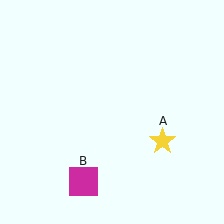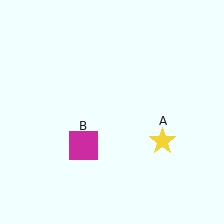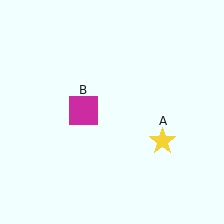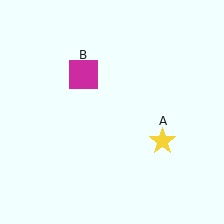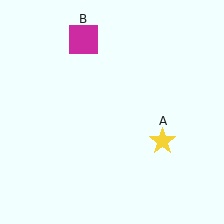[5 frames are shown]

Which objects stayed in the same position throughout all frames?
Yellow star (object A) remained stationary.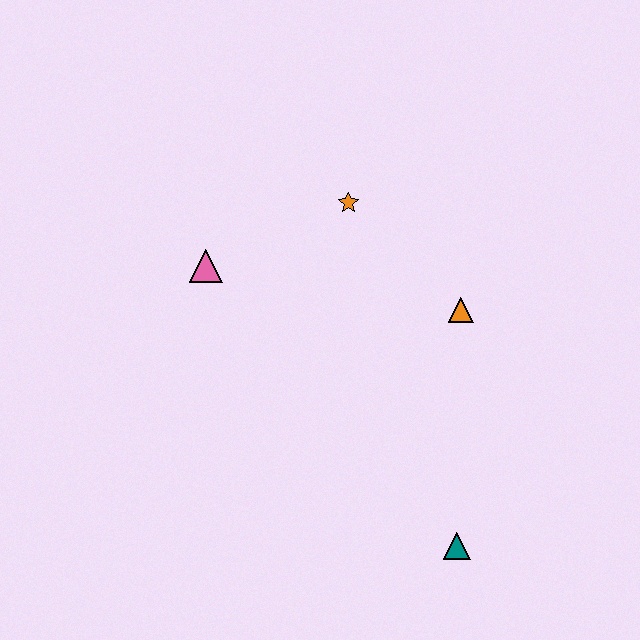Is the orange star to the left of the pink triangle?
No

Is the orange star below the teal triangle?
No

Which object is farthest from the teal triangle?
The pink triangle is farthest from the teal triangle.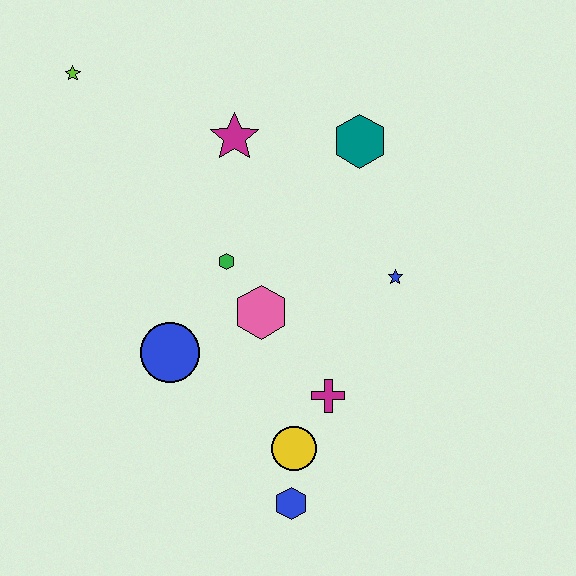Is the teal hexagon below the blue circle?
No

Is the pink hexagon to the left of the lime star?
No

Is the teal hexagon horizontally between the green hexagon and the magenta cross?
No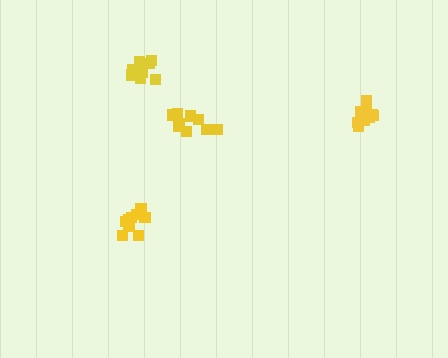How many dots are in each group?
Group 1: 10 dots, Group 2: 9 dots, Group 3: 11 dots, Group 4: 12 dots (42 total).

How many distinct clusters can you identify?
There are 4 distinct clusters.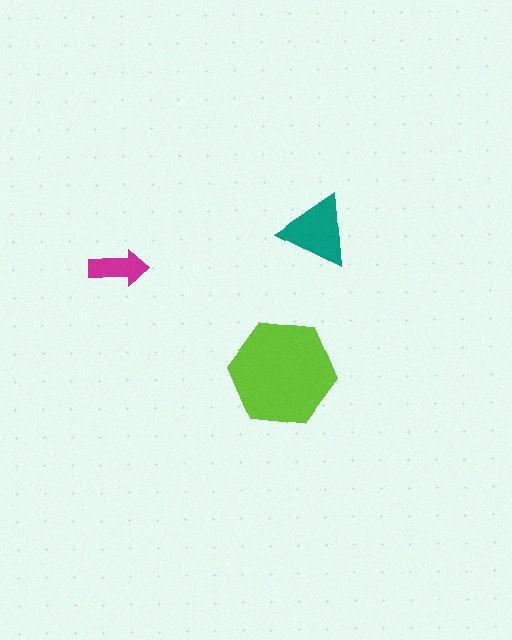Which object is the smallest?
The magenta arrow.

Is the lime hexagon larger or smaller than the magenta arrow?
Larger.